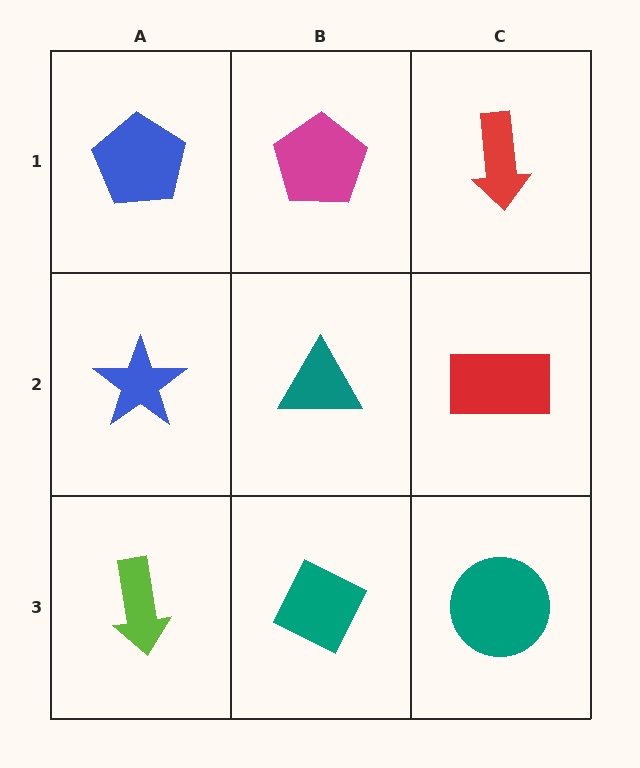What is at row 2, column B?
A teal triangle.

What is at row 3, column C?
A teal circle.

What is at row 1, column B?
A magenta pentagon.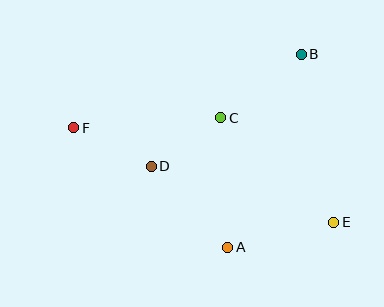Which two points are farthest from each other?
Points E and F are farthest from each other.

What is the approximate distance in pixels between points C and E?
The distance between C and E is approximately 154 pixels.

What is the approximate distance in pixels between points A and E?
The distance between A and E is approximately 109 pixels.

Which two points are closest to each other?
Points C and D are closest to each other.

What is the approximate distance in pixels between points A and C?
The distance between A and C is approximately 130 pixels.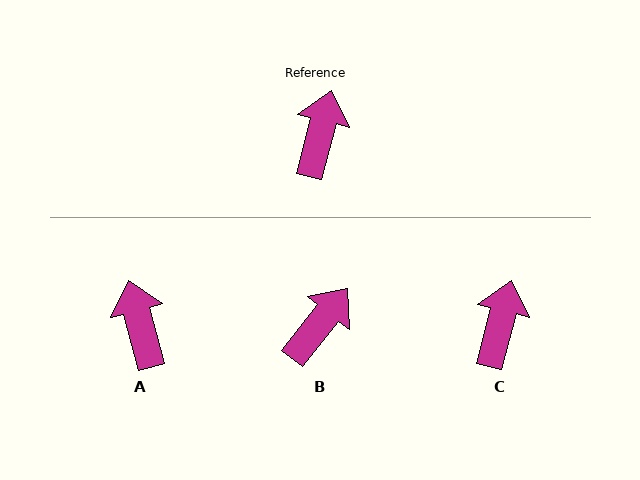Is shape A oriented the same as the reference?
No, it is off by about 29 degrees.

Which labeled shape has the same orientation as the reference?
C.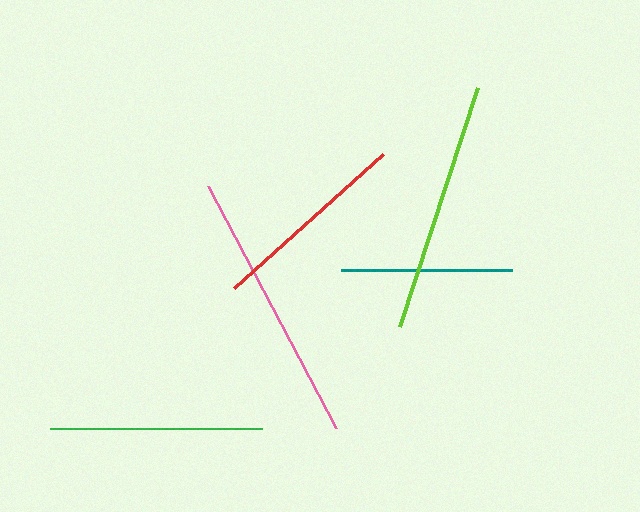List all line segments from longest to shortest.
From longest to shortest: pink, lime, green, red, teal.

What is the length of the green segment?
The green segment is approximately 212 pixels long.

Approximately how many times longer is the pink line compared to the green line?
The pink line is approximately 1.3 times the length of the green line.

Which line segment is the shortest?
The teal line is the shortest at approximately 171 pixels.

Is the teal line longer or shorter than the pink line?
The pink line is longer than the teal line.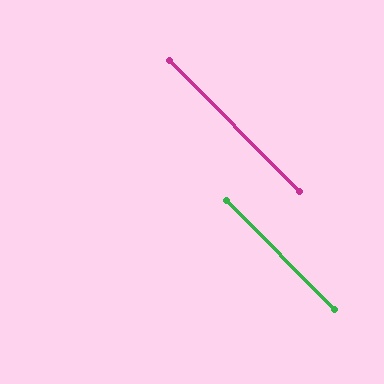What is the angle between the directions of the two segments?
Approximately 0 degrees.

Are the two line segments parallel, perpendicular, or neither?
Parallel — their directions differ by only 0.2°.